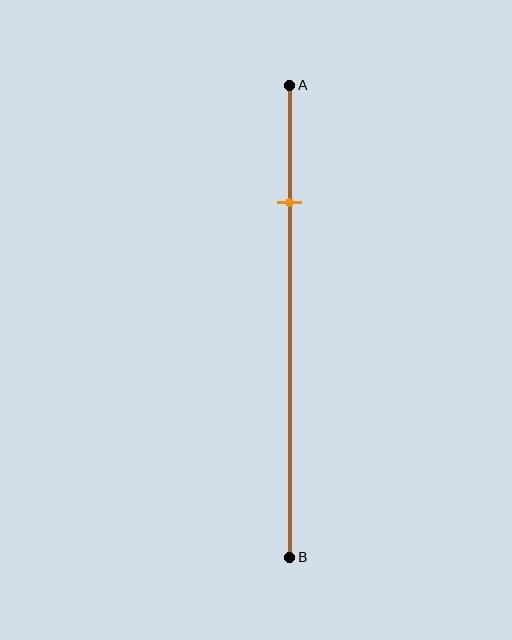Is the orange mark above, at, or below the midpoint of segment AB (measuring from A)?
The orange mark is above the midpoint of segment AB.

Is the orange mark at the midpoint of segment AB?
No, the mark is at about 25% from A, not at the 50% midpoint.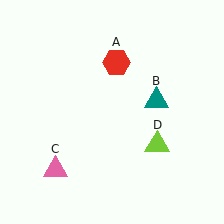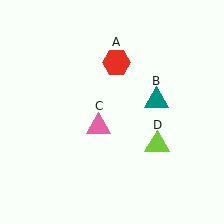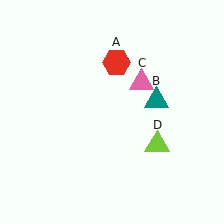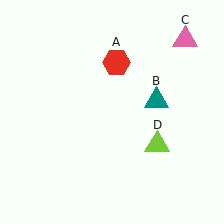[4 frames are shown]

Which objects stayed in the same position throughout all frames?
Red hexagon (object A) and teal triangle (object B) and lime triangle (object D) remained stationary.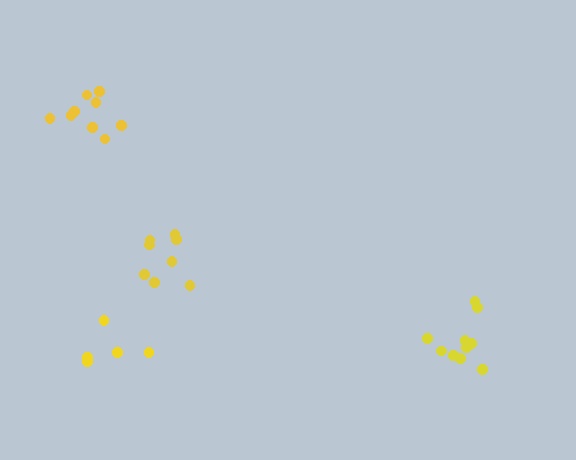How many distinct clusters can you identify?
There are 4 distinct clusters.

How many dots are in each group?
Group 1: 5 dots, Group 2: 9 dots, Group 3: 10 dots, Group 4: 8 dots (32 total).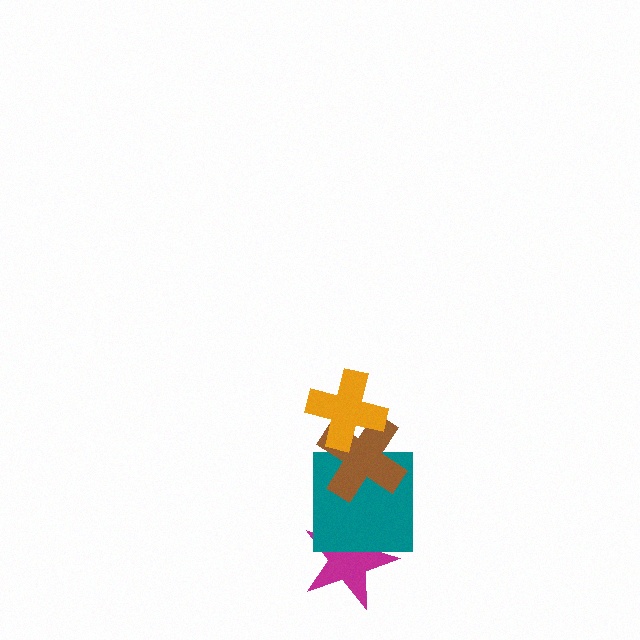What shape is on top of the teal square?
The brown cross is on top of the teal square.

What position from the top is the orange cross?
The orange cross is 1st from the top.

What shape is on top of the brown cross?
The orange cross is on top of the brown cross.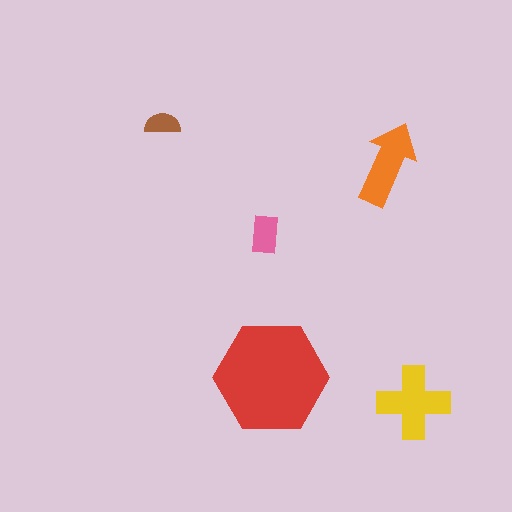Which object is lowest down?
The yellow cross is bottommost.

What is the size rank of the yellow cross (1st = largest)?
2nd.